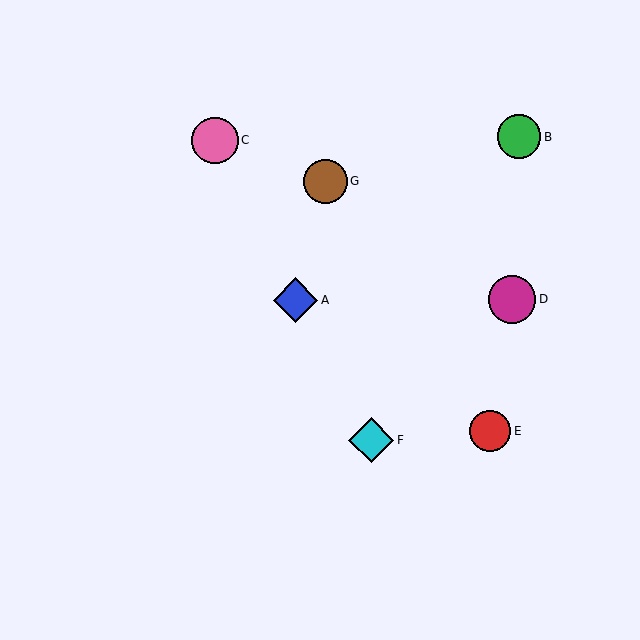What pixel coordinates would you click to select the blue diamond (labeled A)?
Click at (295, 300) to select the blue diamond A.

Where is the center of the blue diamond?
The center of the blue diamond is at (295, 300).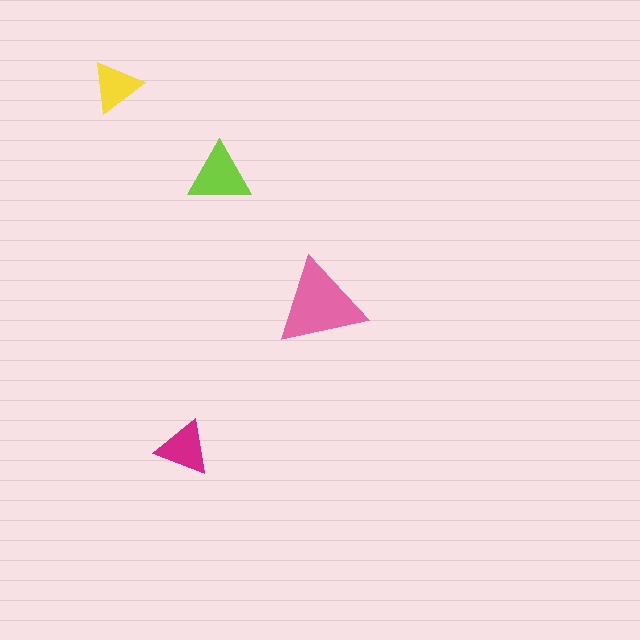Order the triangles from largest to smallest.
the pink one, the lime one, the magenta one, the yellow one.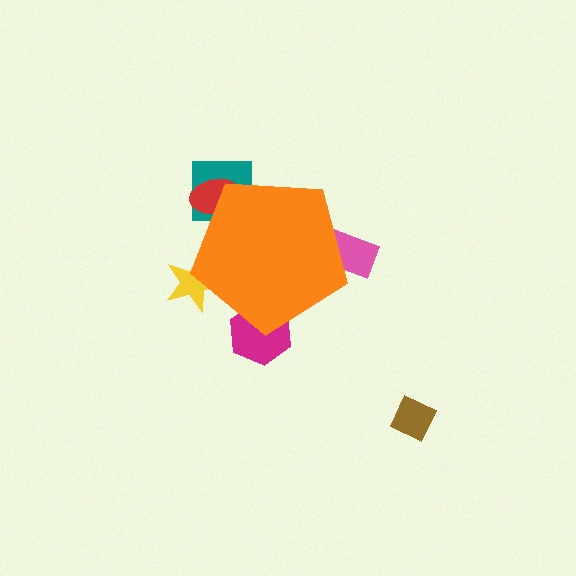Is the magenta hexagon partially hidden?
Yes, the magenta hexagon is partially hidden behind the orange pentagon.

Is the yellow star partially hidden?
Yes, the yellow star is partially hidden behind the orange pentagon.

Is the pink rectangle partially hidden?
Yes, the pink rectangle is partially hidden behind the orange pentagon.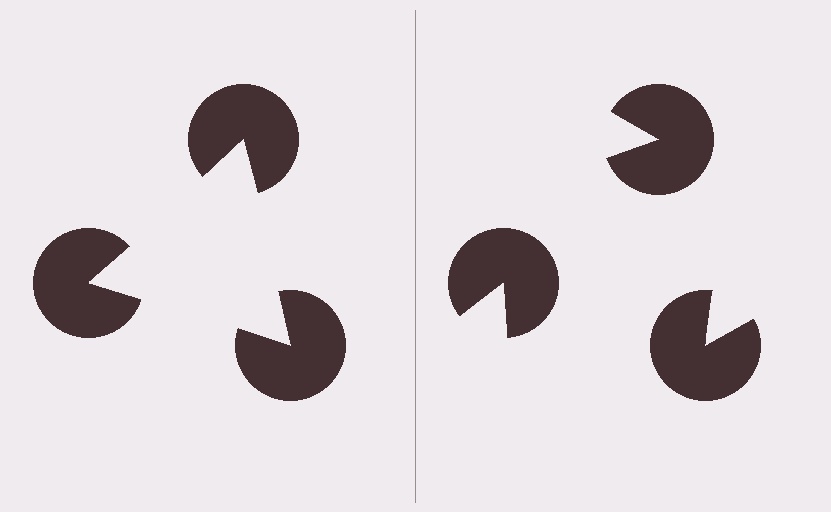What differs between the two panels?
The pac-man discs are positioned identically on both sides; only the wedge orientations differ. On the left they align to a triangle; on the right they are misaligned.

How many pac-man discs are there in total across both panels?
6 — 3 on each side.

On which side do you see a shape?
An illusory triangle appears on the left side. On the right side the wedge cuts are rotated, so no coherent shape forms.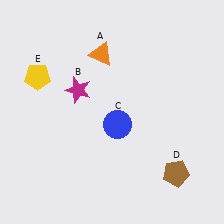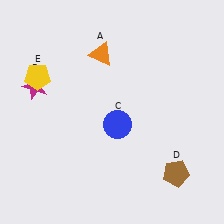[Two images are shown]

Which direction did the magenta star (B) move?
The magenta star (B) moved left.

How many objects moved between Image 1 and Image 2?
1 object moved between the two images.